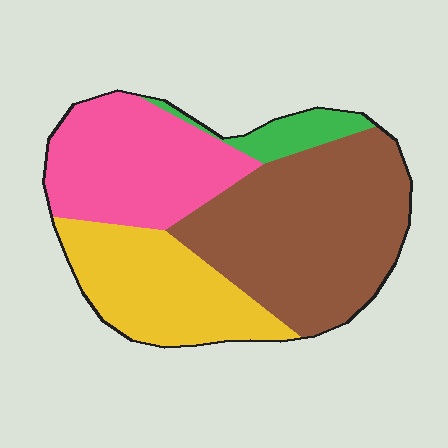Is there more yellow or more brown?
Brown.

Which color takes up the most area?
Brown, at roughly 40%.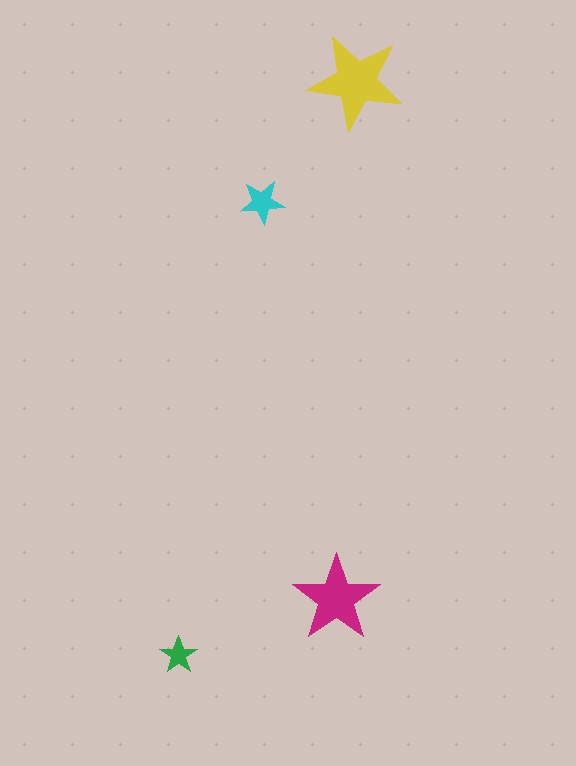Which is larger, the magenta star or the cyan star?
The magenta one.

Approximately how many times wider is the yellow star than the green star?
About 2.5 times wider.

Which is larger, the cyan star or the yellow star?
The yellow one.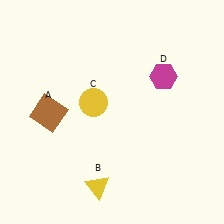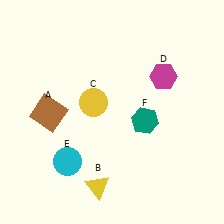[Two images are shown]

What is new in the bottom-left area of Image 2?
A cyan circle (E) was added in the bottom-left area of Image 2.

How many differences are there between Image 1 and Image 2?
There are 2 differences between the two images.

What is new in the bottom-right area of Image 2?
A teal hexagon (F) was added in the bottom-right area of Image 2.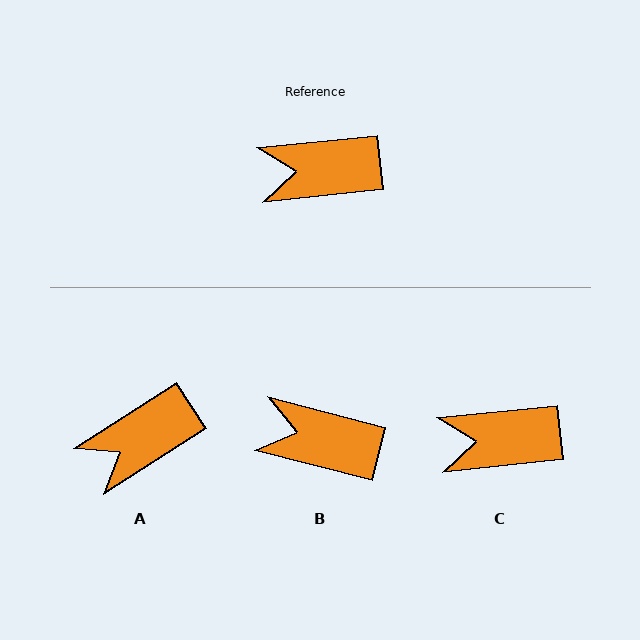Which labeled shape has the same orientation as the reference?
C.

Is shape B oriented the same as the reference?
No, it is off by about 20 degrees.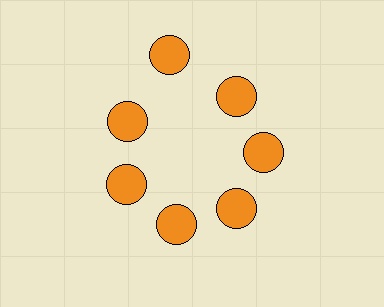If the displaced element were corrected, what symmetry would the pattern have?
It would have 7-fold rotational symmetry — the pattern would map onto itself every 51 degrees.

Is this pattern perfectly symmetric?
No. The 7 orange circles are arranged in a ring, but one element near the 12 o'clock position is pushed outward from the center, breaking the 7-fold rotational symmetry.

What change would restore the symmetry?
The symmetry would be restored by moving it inward, back onto the ring so that all 7 circles sit at equal angles and equal distance from the center.